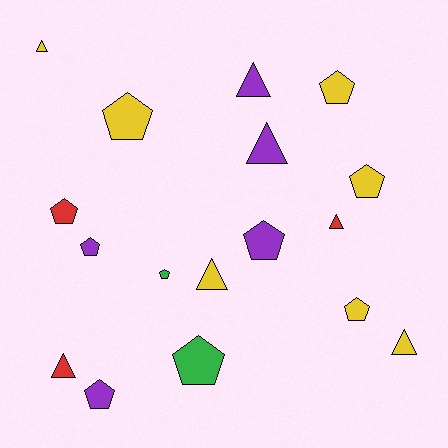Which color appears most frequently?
Yellow, with 7 objects.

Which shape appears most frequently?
Pentagon, with 10 objects.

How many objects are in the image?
There are 17 objects.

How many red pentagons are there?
There is 1 red pentagon.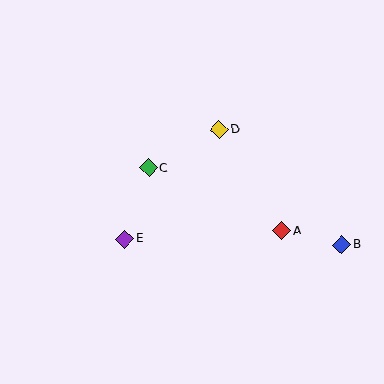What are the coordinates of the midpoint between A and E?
The midpoint between A and E is at (203, 235).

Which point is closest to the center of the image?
Point C at (149, 168) is closest to the center.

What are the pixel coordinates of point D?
Point D is at (219, 130).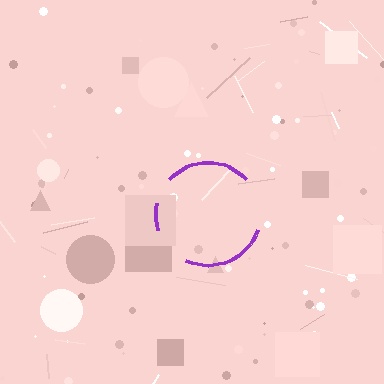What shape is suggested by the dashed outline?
The dashed outline suggests a circle.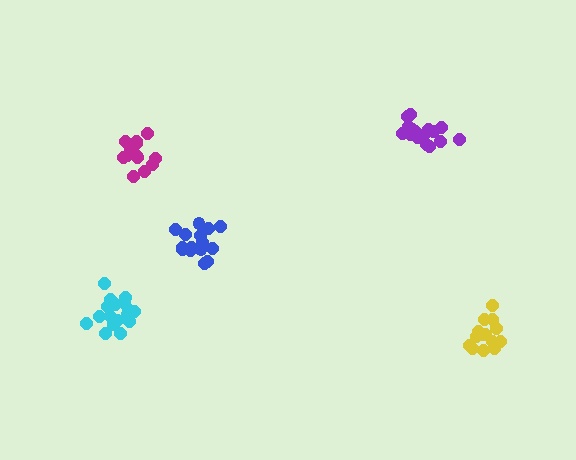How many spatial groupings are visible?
There are 5 spatial groupings.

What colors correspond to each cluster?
The clusters are colored: yellow, blue, cyan, magenta, purple.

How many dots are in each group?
Group 1: 15 dots, Group 2: 17 dots, Group 3: 19 dots, Group 4: 15 dots, Group 5: 17 dots (83 total).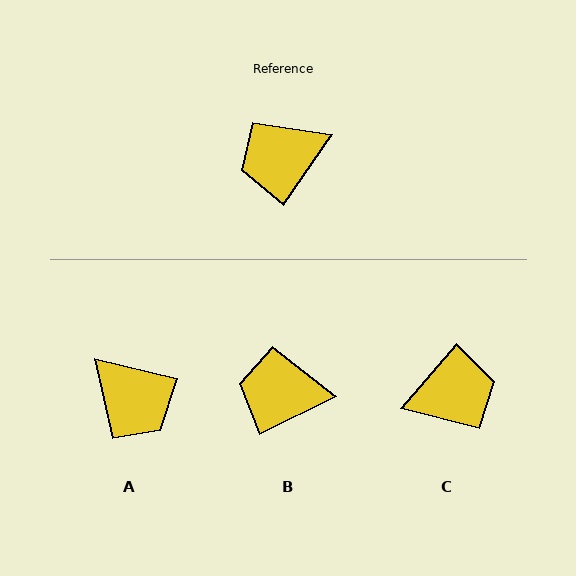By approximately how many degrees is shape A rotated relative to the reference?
Approximately 112 degrees counter-clockwise.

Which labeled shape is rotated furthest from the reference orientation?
C, about 174 degrees away.